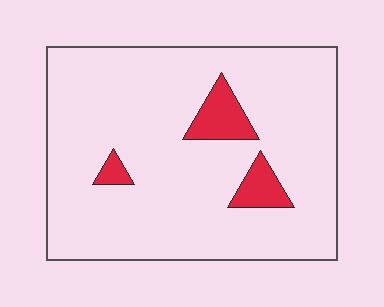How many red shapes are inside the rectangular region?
3.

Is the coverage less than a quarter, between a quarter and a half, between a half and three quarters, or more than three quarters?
Less than a quarter.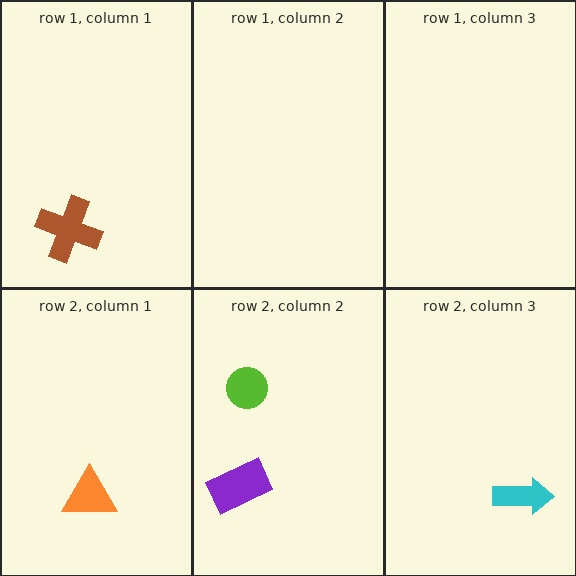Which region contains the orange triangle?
The row 2, column 1 region.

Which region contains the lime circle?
The row 2, column 2 region.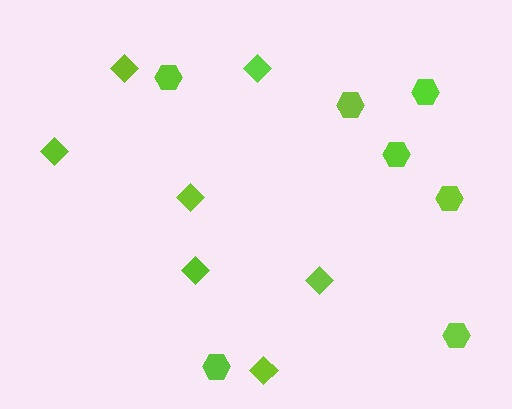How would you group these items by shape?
There are 2 groups: one group of diamonds (7) and one group of hexagons (7).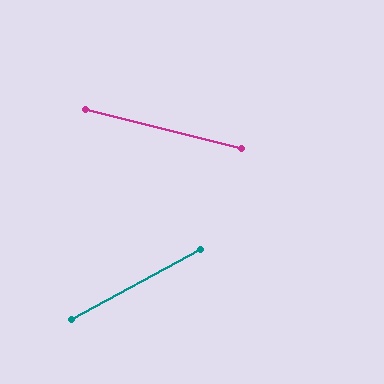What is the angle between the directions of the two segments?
Approximately 42 degrees.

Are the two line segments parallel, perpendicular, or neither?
Neither parallel nor perpendicular — they differ by about 42°.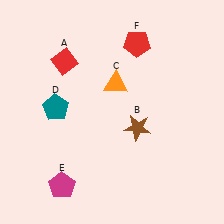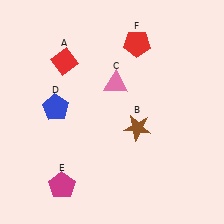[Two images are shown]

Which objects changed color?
C changed from orange to pink. D changed from teal to blue.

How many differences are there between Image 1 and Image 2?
There are 2 differences between the two images.